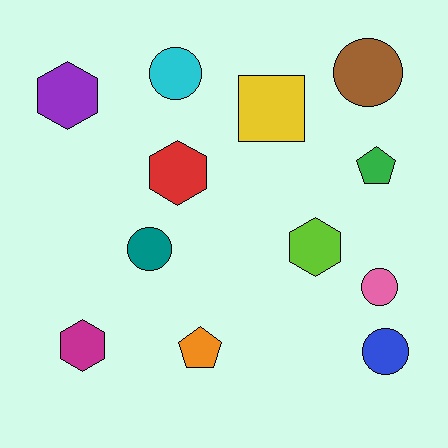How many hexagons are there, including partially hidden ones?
There are 4 hexagons.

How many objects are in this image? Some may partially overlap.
There are 12 objects.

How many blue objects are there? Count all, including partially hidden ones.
There is 1 blue object.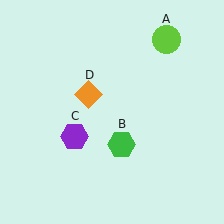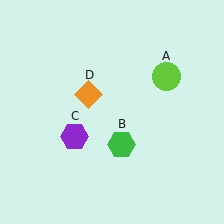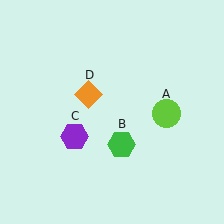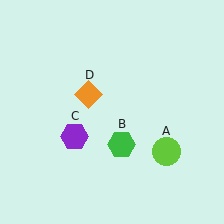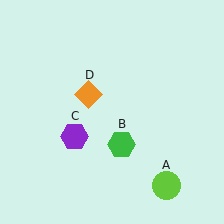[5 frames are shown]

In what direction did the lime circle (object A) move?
The lime circle (object A) moved down.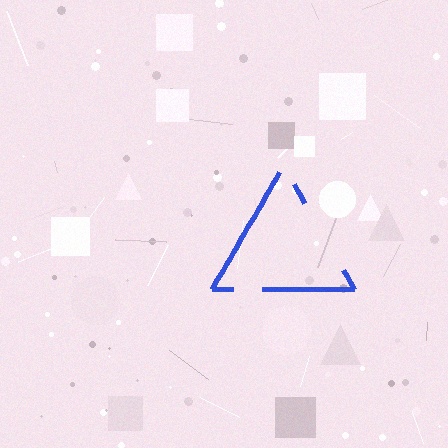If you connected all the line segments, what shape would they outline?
They would outline a triangle.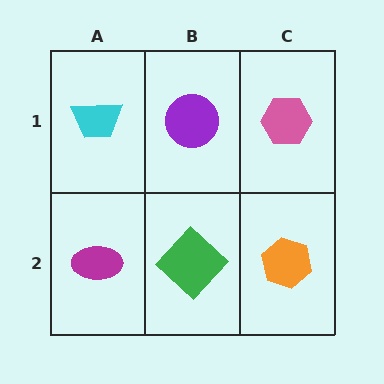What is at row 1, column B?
A purple circle.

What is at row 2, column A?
A magenta ellipse.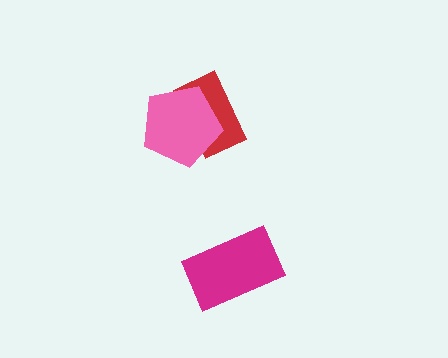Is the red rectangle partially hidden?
Yes, it is partially covered by another shape.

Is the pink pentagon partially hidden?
No, no other shape covers it.